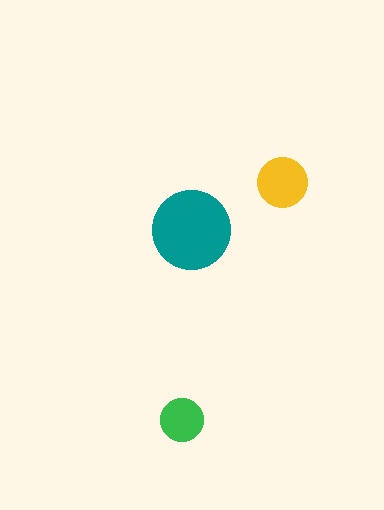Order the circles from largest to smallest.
the teal one, the yellow one, the green one.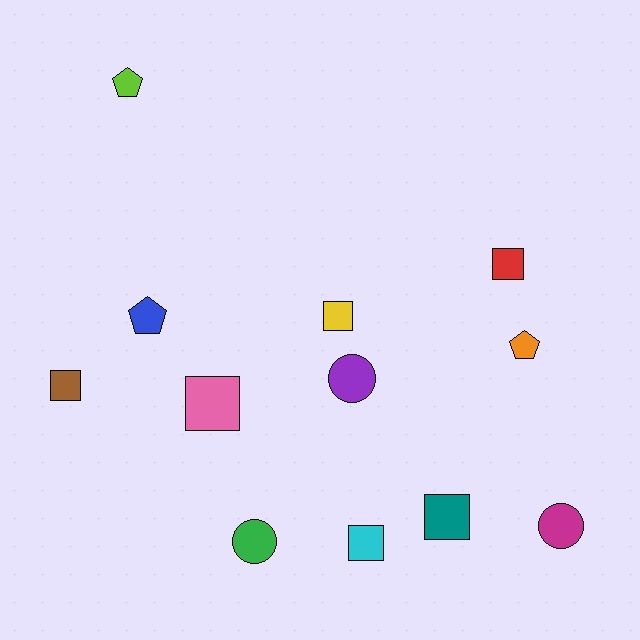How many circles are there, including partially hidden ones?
There are 3 circles.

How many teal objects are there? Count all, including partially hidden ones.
There is 1 teal object.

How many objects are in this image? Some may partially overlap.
There are 12 objects.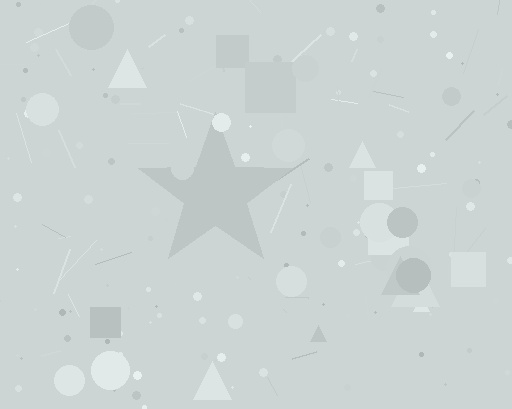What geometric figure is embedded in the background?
A star is embedded in the background.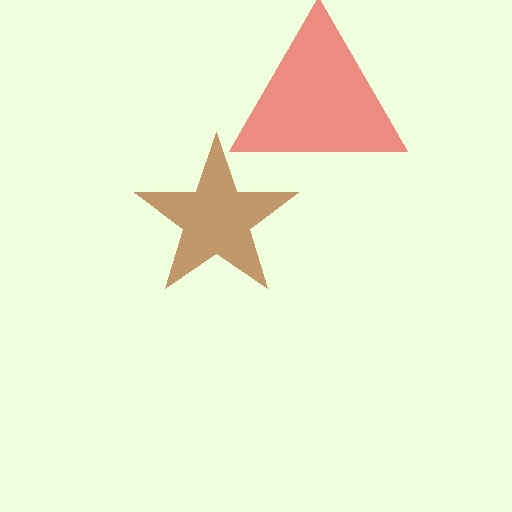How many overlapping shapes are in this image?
There are 2 overlapping shapes in the image.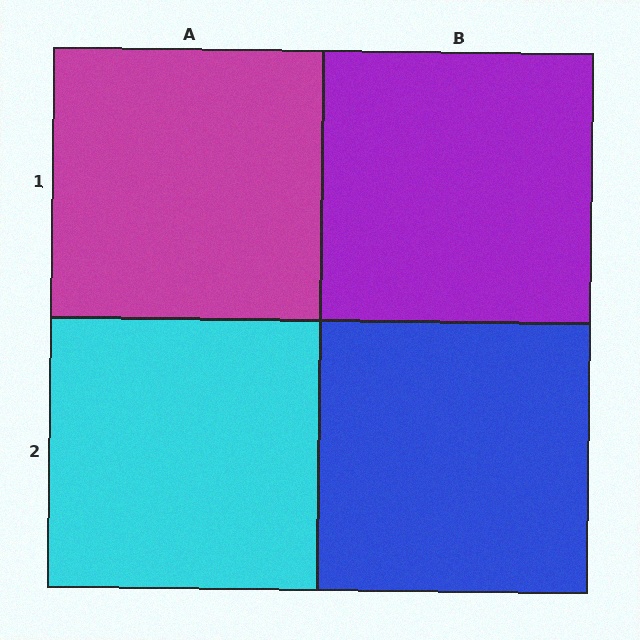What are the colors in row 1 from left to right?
Magenta, purple.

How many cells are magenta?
1 cell is magenta.